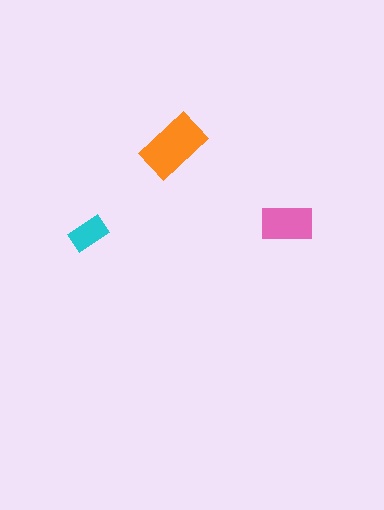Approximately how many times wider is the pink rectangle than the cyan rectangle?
About 1.5 times wider.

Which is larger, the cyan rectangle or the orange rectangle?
The orange one.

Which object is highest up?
The orange rectangle is topmost.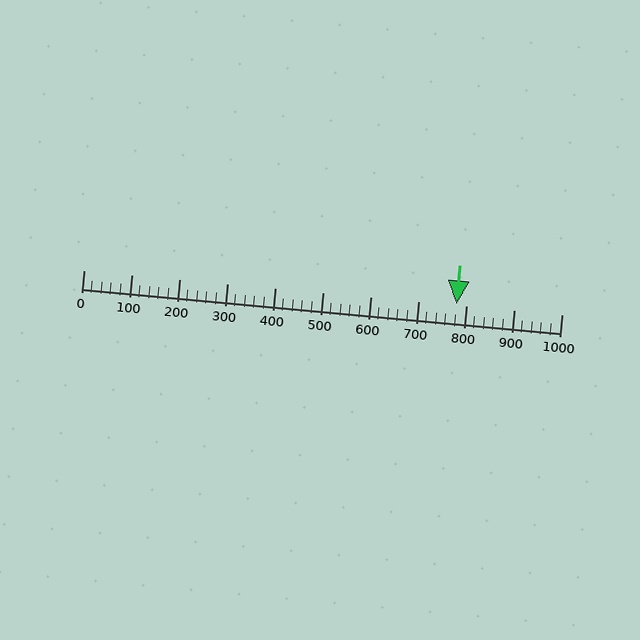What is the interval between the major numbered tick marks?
The major tick marks are spaced 100 units apart.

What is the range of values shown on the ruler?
The ruler shows values from 0 to 1000.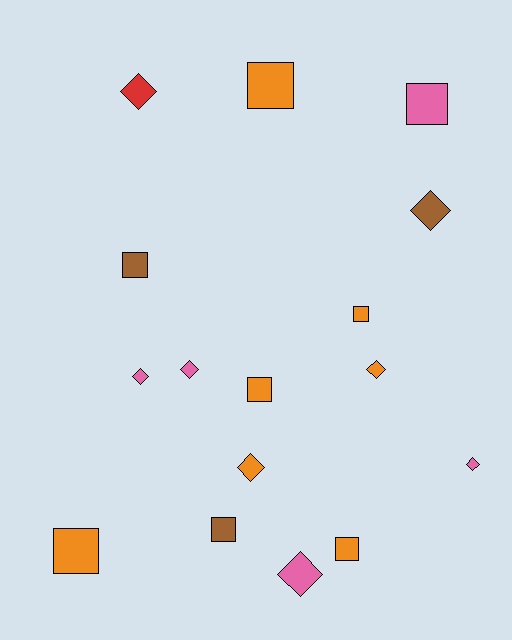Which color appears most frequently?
Orange, with 7 objects.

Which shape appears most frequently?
Square, with 8 objects.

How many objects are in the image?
There are 16 objects.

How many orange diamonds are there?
There are 2 orange diamonds.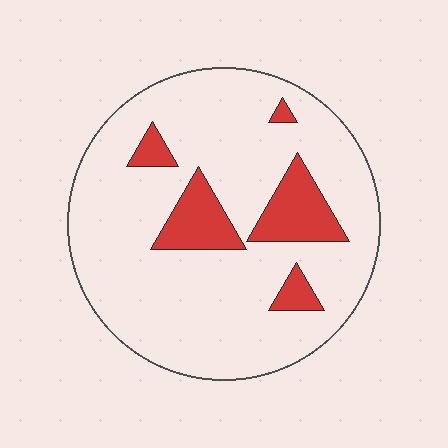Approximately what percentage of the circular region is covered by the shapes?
Approximately 15%.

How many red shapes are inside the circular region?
5.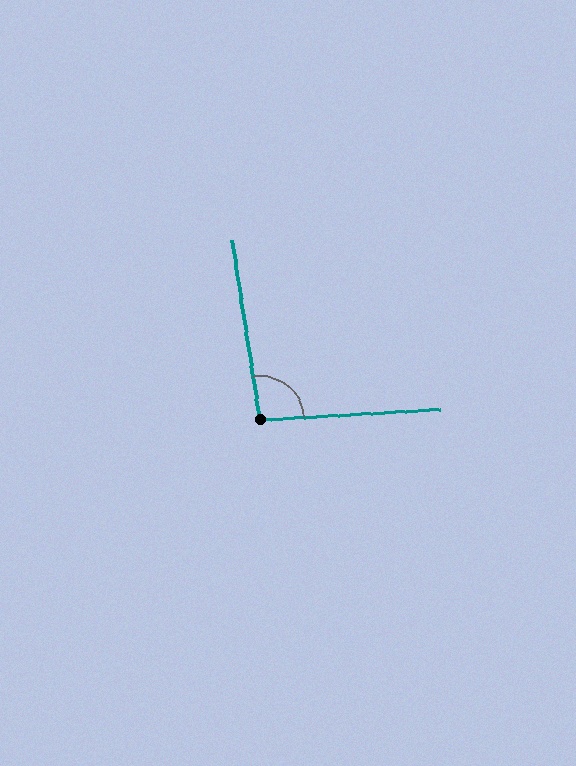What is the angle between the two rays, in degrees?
Approximately 96 degrees.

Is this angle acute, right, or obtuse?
It is obtuse.